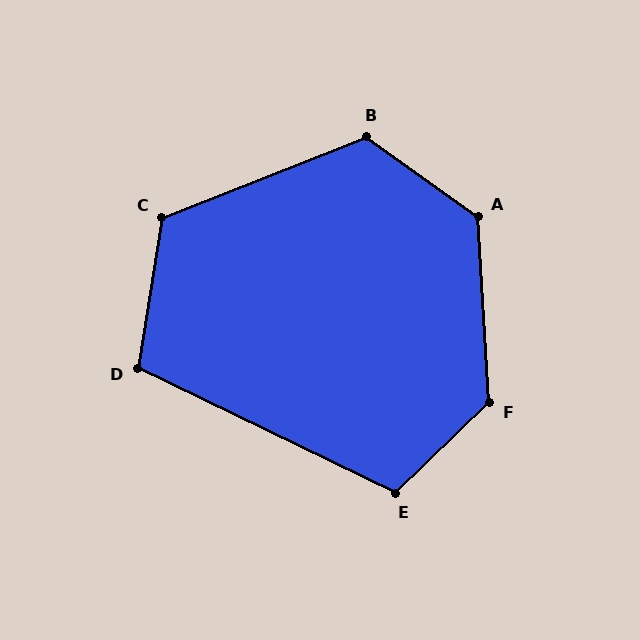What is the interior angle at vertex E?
Approximately 111 degrees (obtuse).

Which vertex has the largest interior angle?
F, at approximately 130 degrees.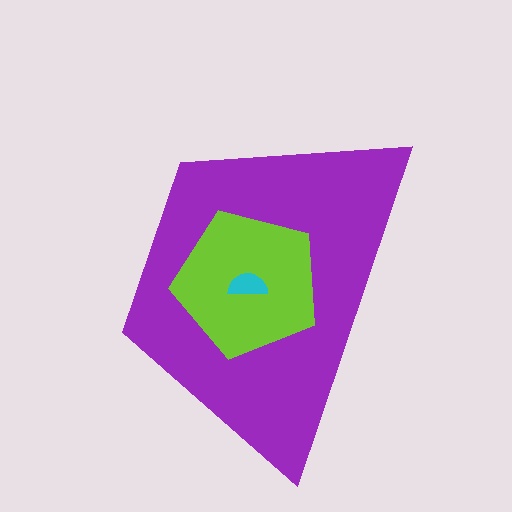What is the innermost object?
The cyan semicircle.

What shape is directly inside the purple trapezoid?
The lime pentagon.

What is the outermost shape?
The purple trapezoid.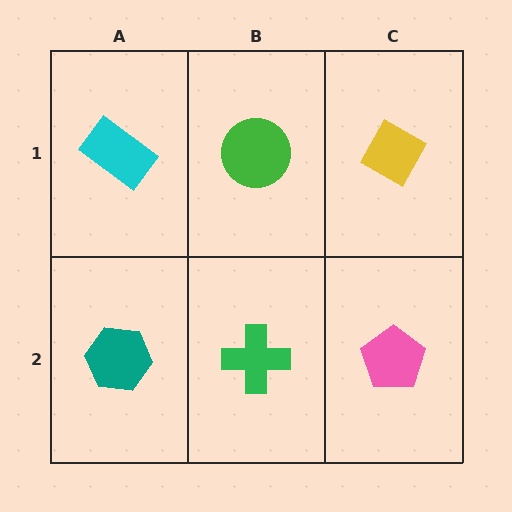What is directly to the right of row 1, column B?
A yellow diamond.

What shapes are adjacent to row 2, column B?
A green circle (row 1, column B), a teal hexagon (row 2, column A), a pink pentagon (row 2, column C).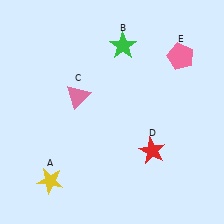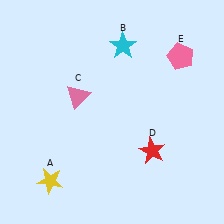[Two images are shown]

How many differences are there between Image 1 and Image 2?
There is 1 difference between the two images.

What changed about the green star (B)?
In Image 1, B is green. In Image 2, it changed to cyan.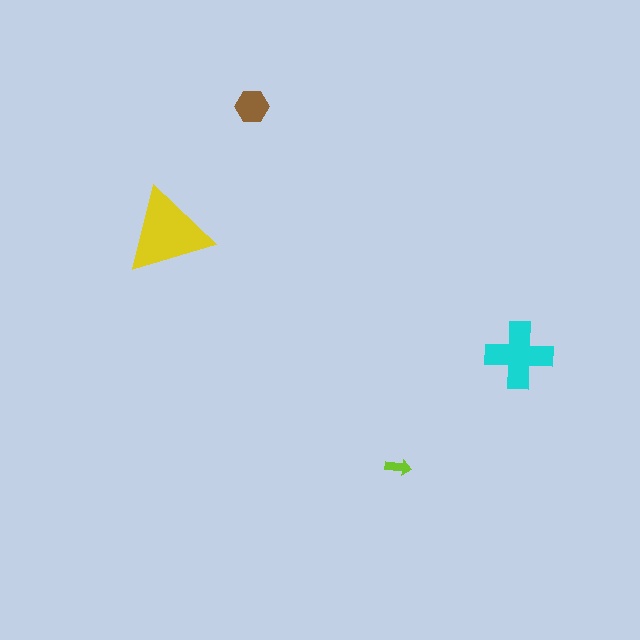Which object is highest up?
The brown hexagon is topmost.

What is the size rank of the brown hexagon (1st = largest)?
3rd.